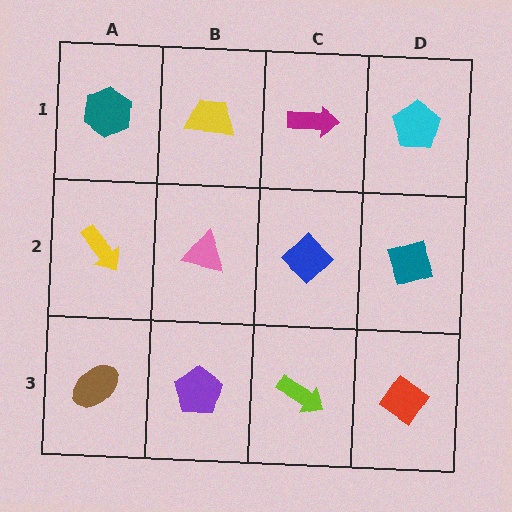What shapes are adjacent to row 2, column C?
A magenta arrow (row 1, column C), a lime arrow (row 3, column C), a pink triangle (row 2, column B), a teal diamond (row 2, column D).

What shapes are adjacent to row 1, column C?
A blue diamond (row 2, column C), a yellow trapezoid (row 1, column B), a cyan pentagon (row 1, column D).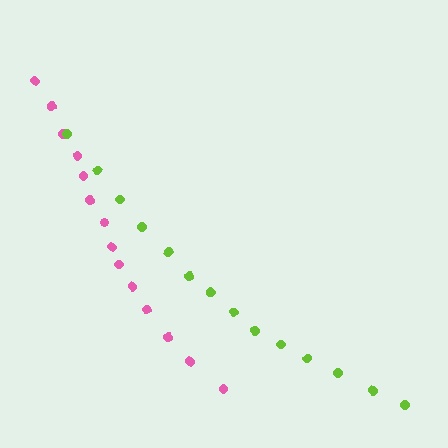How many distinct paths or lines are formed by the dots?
There are 2 distinct paths.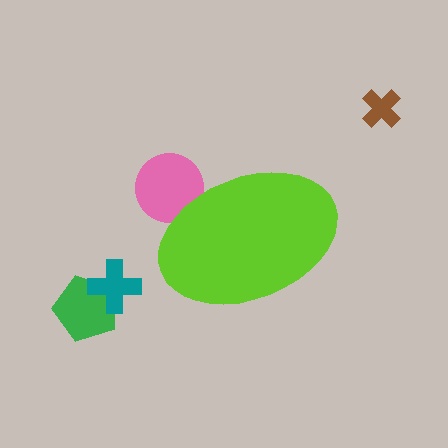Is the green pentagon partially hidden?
No, the green pentagon is fully visible.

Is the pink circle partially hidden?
Yes, the pink circle is partially hidden behind the lime ellipse.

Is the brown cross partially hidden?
No, the brown cross is fully visible.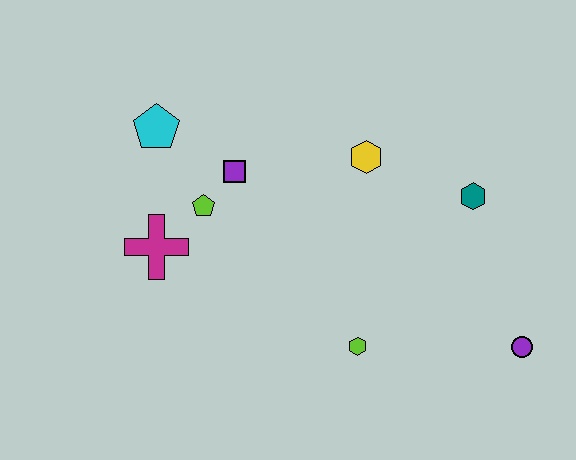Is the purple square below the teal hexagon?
No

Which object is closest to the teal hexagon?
The yellow hexagon is closest to the teal hexagon.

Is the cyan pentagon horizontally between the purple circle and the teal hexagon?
No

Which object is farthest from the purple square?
The purple circle is farthest from the purple square.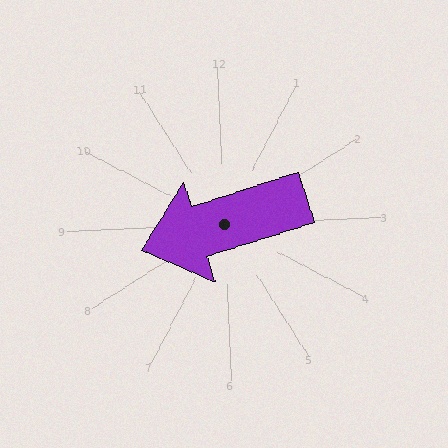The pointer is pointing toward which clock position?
Roughly 8 o'clock.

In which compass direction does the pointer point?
West.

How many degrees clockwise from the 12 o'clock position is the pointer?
Approximately 255 degrees.